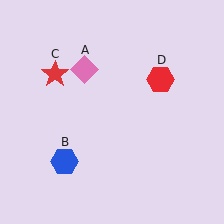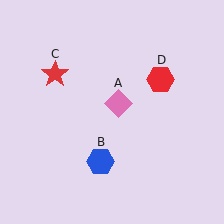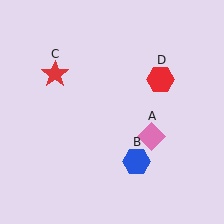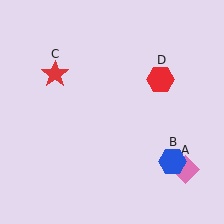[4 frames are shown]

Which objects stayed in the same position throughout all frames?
Red star (object C) and red hexagon (object D) remained stationary.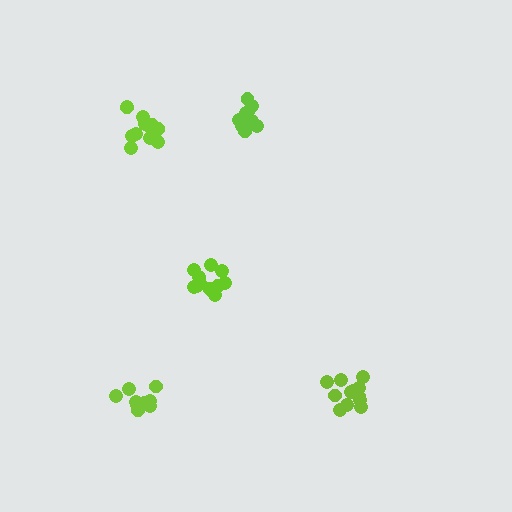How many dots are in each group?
Group 1: 12 dots, Group 2: 12 dots, Group 3: 10 dots, Group 4: 9 dots, Group 5: 12 dots (55 total).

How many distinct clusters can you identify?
There are 5 distinct clusters.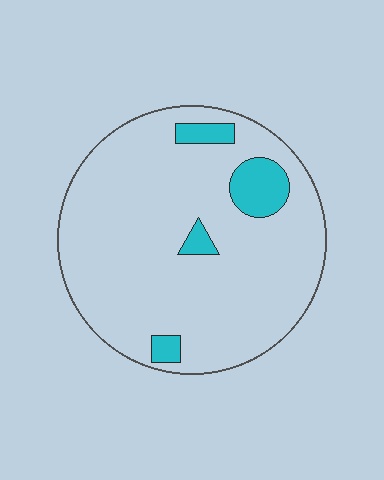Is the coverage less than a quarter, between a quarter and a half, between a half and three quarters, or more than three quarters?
Less than a quarter.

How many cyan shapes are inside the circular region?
4.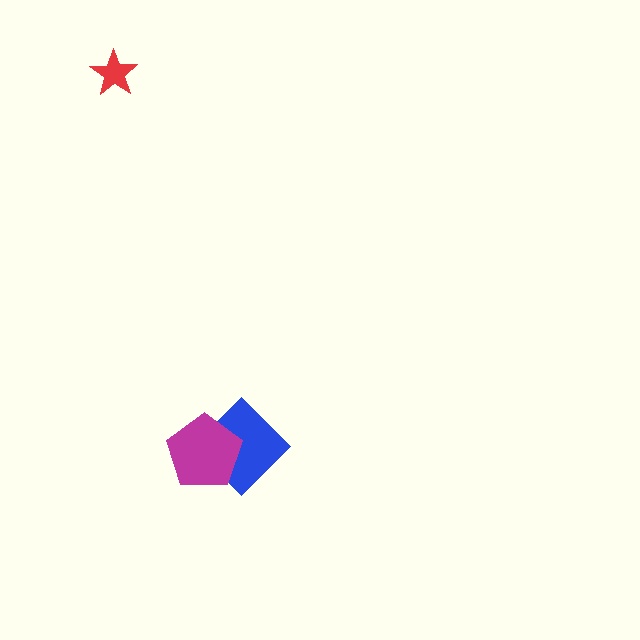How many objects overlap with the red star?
0 objects overlap with the red star.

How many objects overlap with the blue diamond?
1 object overlaps with the blue diamond.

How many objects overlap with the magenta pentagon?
1 object overlaps with the magenta pentagon.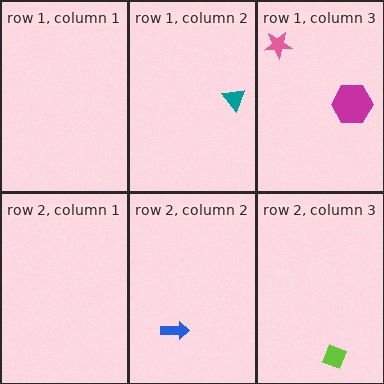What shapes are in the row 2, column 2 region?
The blue arrow.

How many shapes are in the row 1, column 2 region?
1.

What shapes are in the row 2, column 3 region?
The lime diamond.